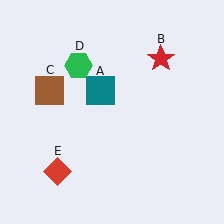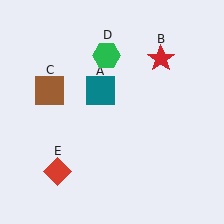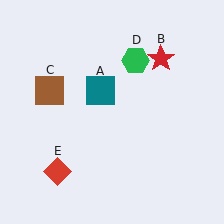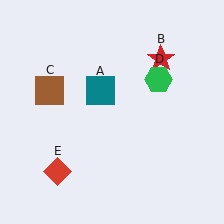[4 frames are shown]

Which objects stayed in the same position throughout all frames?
Teal square (object A) and red star (object B) and brown square (object C) and red diamond (object E) remained stationary.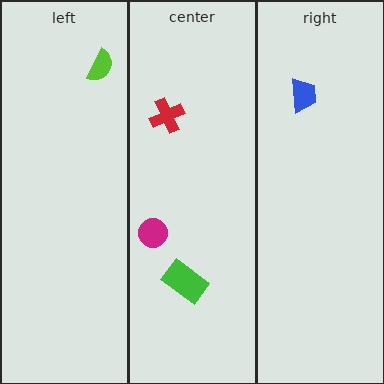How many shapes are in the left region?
1.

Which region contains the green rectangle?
The center region.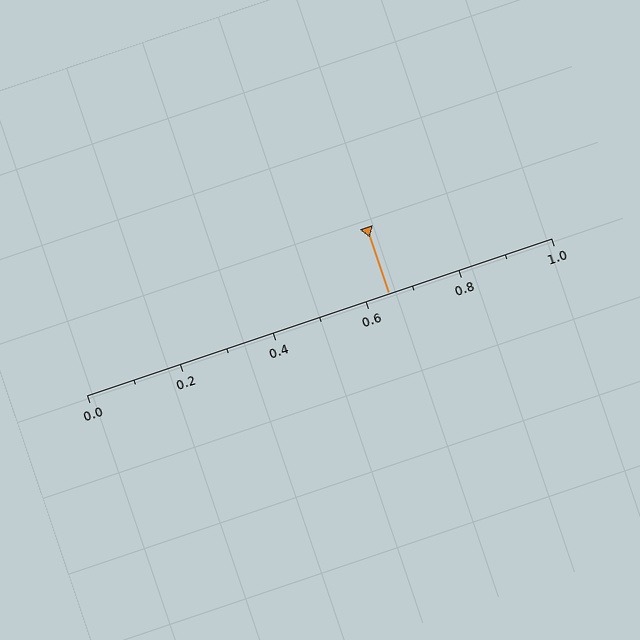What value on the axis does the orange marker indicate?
The marker indicates approximately 0.65.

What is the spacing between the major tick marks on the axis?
The major ticks are spaced 0.2 apart.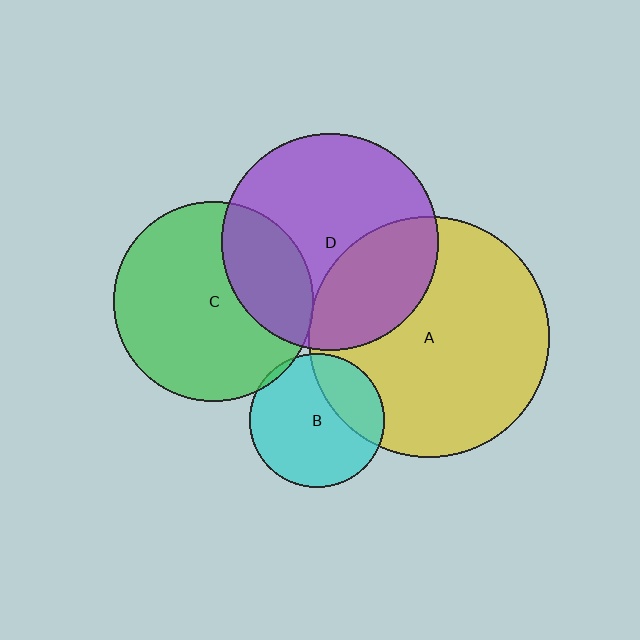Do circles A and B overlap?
Yes.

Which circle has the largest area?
Circle A (yellow).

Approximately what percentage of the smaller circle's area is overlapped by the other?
Approximately 25%.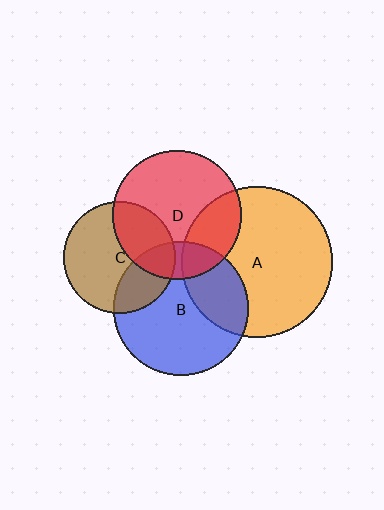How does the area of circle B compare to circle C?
Approximately 1.4 times.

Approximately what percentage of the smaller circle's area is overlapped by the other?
Approximately 30%.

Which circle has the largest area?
Circle A (orange).